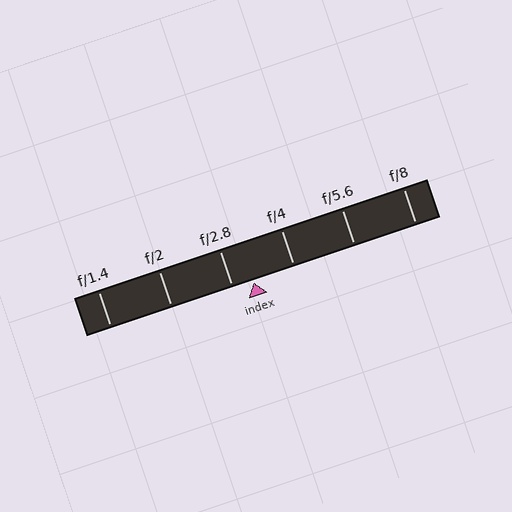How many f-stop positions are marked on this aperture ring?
There are 6 f-stop positions marked.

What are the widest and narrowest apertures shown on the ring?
The widest aperture shown is f/1.4 and the narrowest is f/8.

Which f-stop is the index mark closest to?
The index mark is closest to f/2.8.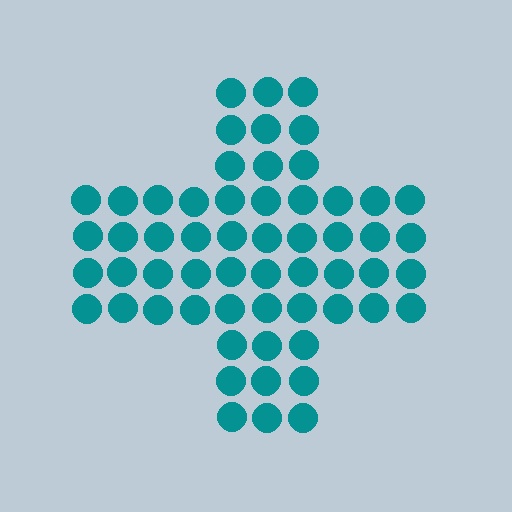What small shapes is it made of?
It is made of small circles.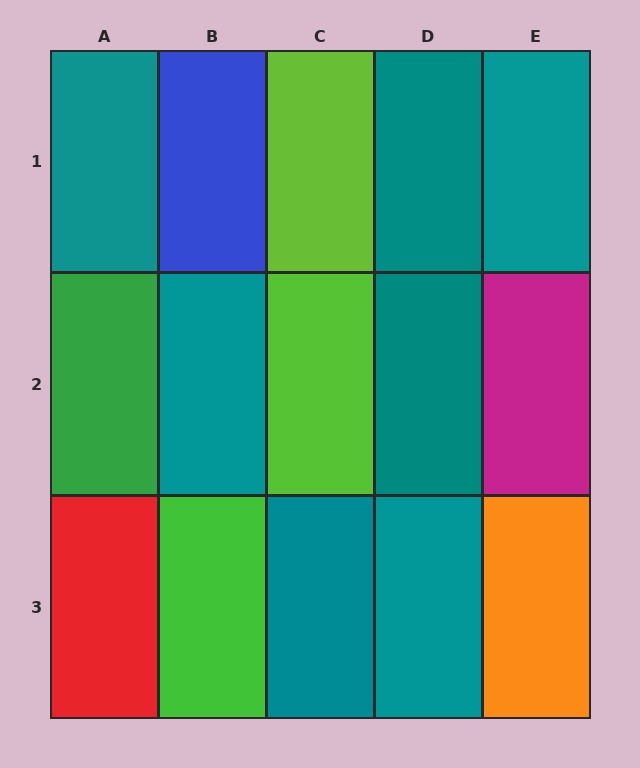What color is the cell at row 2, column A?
Green.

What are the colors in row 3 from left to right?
Red, green, teal, teal, orange.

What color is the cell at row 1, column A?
Teal.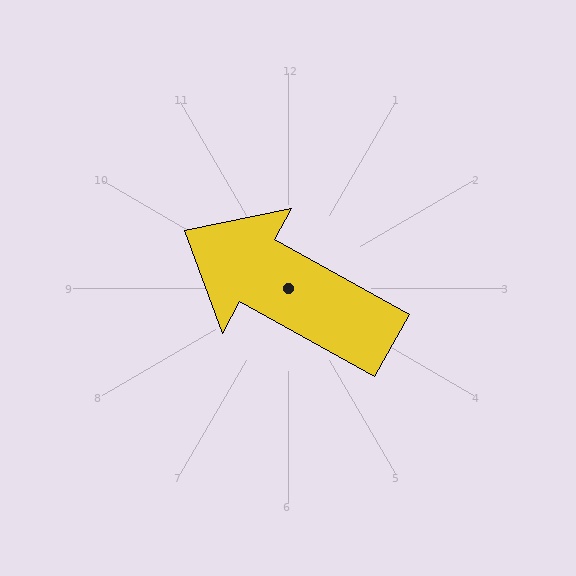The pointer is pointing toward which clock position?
Roughly 10 o'clock.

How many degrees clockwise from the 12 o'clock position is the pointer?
Approximately 299 degrees.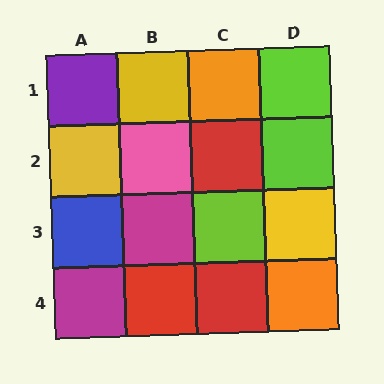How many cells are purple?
1 cell is purple.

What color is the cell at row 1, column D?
Lime.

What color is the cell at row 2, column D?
Lime.